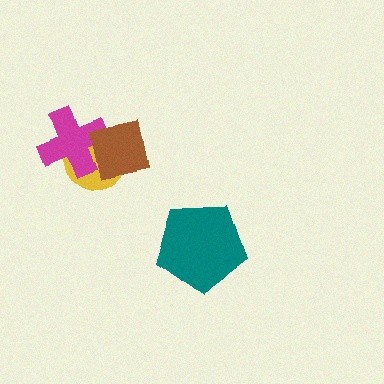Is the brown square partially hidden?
No, no other shape covers it.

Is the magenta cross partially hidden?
Yes, it is partially covered by another shape.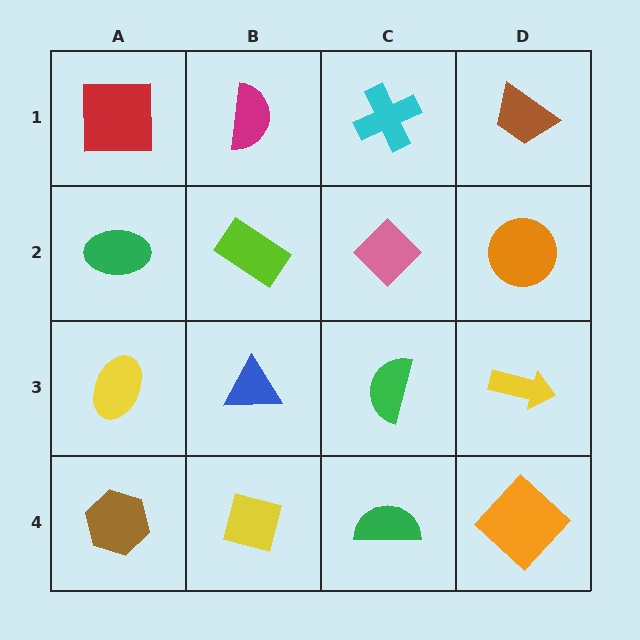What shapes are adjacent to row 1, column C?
A pink diamond (row 2, column C), a magenta semicircle (row 1, column B), a brown trapezoid (row 1, column D).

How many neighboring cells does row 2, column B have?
4.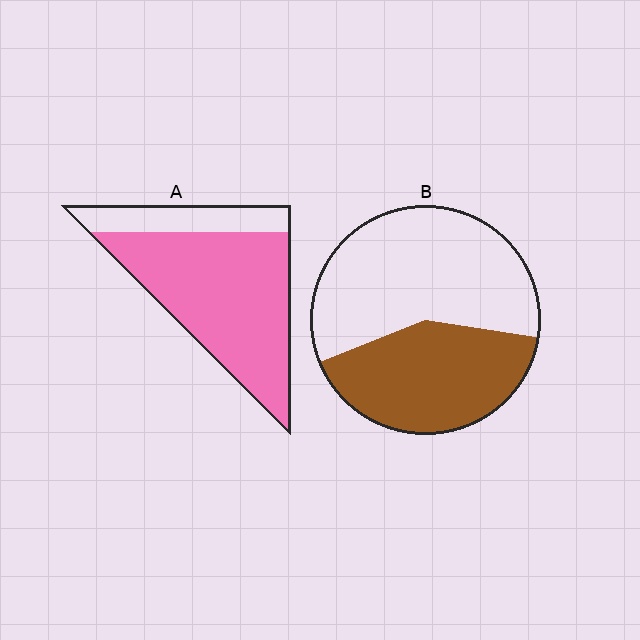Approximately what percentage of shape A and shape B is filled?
A is approximately 80% and B is approximately 40%.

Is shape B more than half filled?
No.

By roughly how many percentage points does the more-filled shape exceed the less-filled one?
By roughly 35 percentage points (A over B).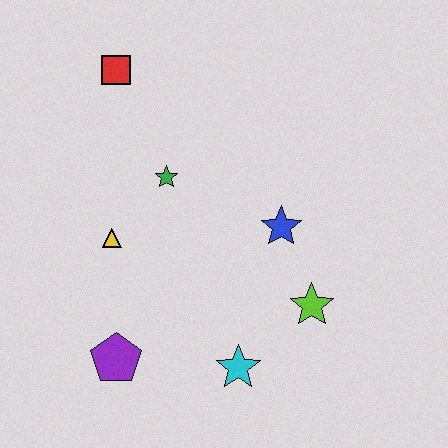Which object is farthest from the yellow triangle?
The lime star is farthest from the yellow triangle.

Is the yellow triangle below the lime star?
No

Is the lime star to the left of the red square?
No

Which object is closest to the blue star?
The lime star is closest to the blue star.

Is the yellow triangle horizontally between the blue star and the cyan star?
No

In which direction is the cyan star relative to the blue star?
The cyan star is below the blue star.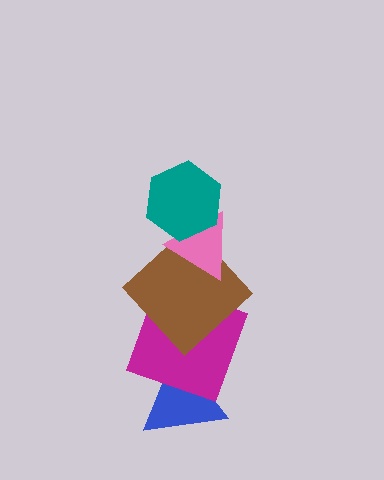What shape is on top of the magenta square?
The brown diamond is on top of the magenta square.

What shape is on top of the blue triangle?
The magenta square is on top of the blue triangle.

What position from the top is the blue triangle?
The blue triangle is 5th from the top.